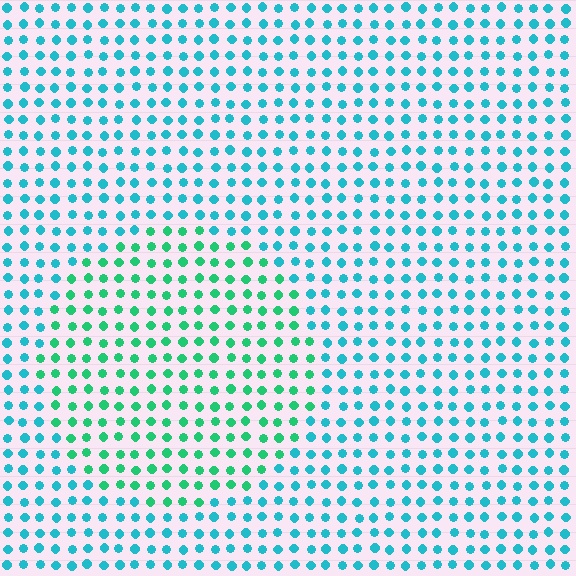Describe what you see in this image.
The image is filled with small cyan elements in a uniform arrangement. A circle-shaped region is visible where the elements are tinted to a slightly different hue, forming a subtle color boundary.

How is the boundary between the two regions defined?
The boundary is defined purely by a slight shift in hue (about 36 degrees). Spacing, size, and orientation are identical on both sides.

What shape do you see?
I see a circle.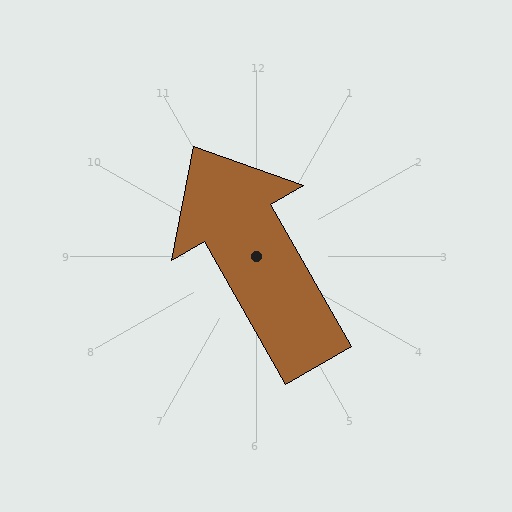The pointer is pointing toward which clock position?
Roughly 11 o'clock.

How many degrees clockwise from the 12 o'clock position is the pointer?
Approximately 330 degrees.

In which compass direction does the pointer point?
Northwest.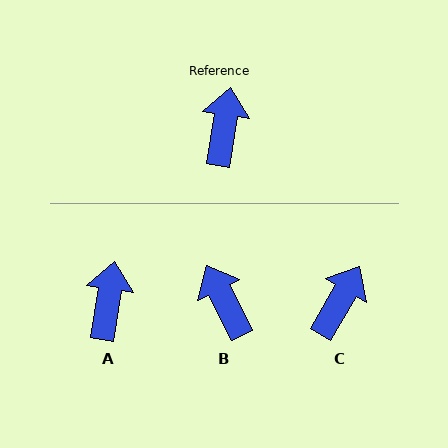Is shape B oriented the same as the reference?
No, it is off by about 36 degrees.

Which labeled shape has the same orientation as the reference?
A.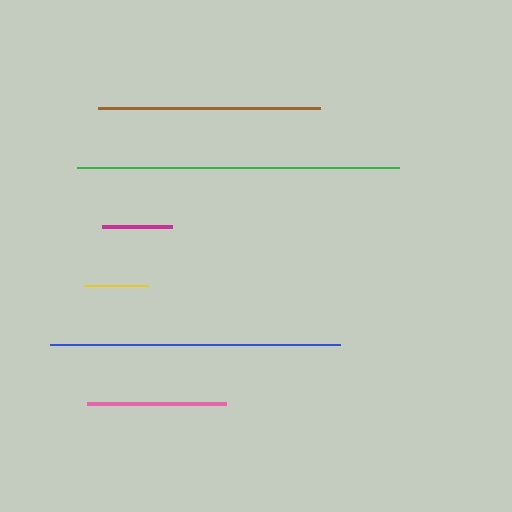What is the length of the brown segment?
The brown segment is approximately 222 pixels long.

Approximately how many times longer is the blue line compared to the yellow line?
The blue line is approximately 4.5 times the length of the yellow line.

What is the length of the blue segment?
The blue segment is approximately 289 pixels long.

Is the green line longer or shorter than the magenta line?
The green line is longer than the magenta line.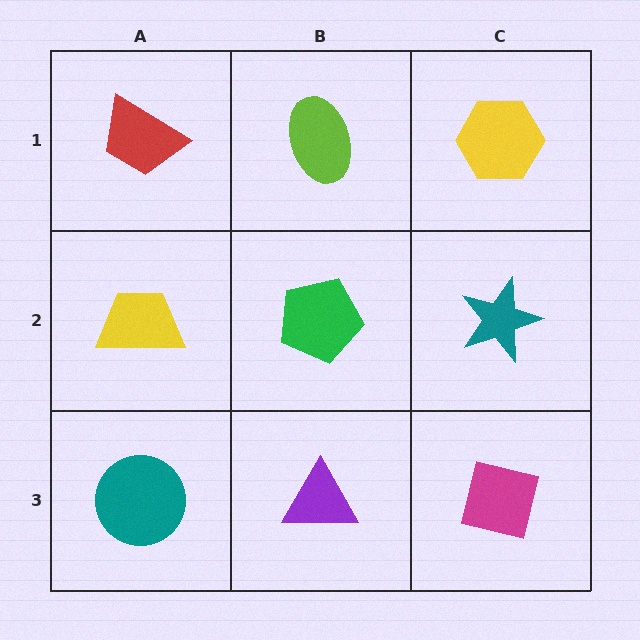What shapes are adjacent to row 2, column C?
A yellow hexagon (row 1, column C), a magenta square (row 3, column C), a green pentagon (row 2, column B).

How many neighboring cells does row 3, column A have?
2.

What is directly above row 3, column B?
A green pentagon.